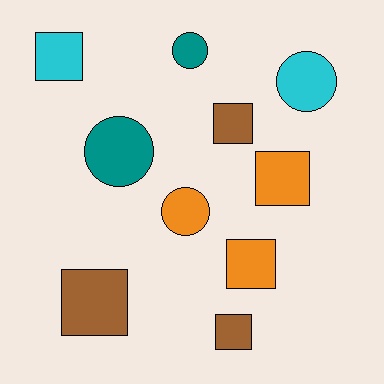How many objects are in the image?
There are 10 objects.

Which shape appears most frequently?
Square, with 6 objects.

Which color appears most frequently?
Brown, with 3 objects.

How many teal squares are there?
There are no teal squares.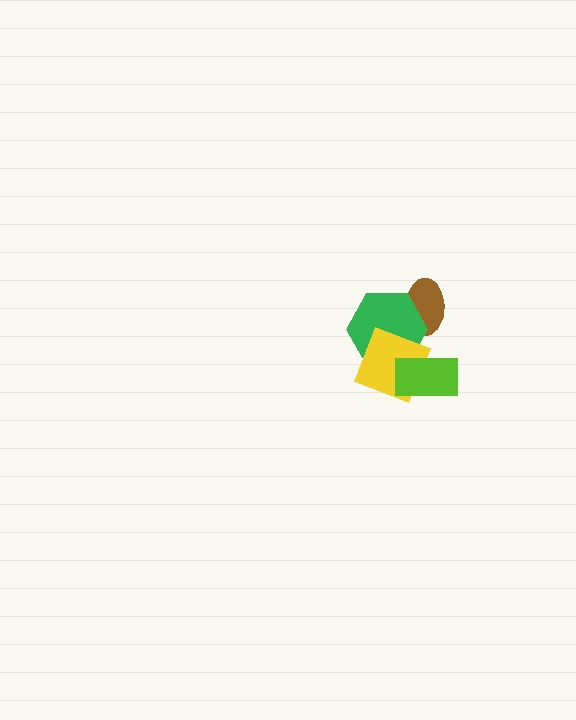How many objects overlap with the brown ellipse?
1 object overlaps with the brown ellipse.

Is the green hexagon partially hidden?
Yes, it is partially covered by another shape.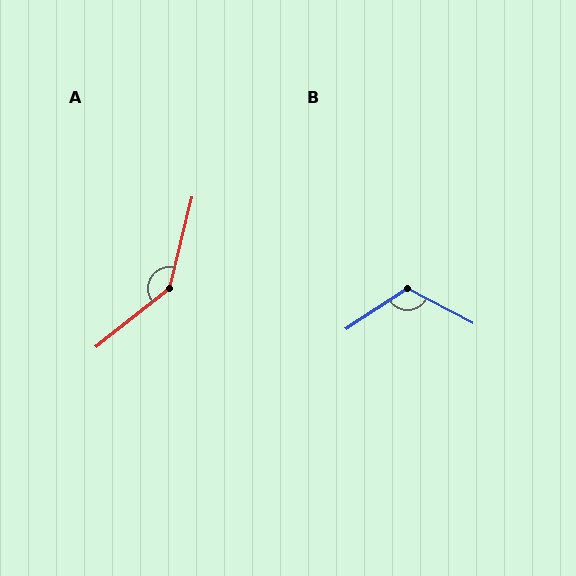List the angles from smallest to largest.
B (118°), A (143°).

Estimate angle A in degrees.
Approximately 143 degrees.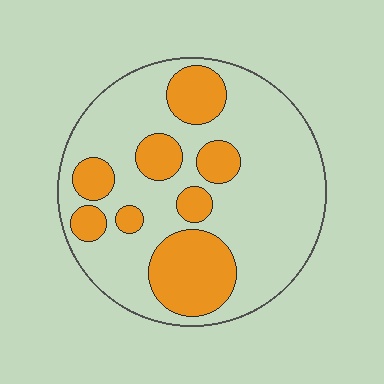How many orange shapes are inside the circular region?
8.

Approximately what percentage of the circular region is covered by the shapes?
Approximately 30%.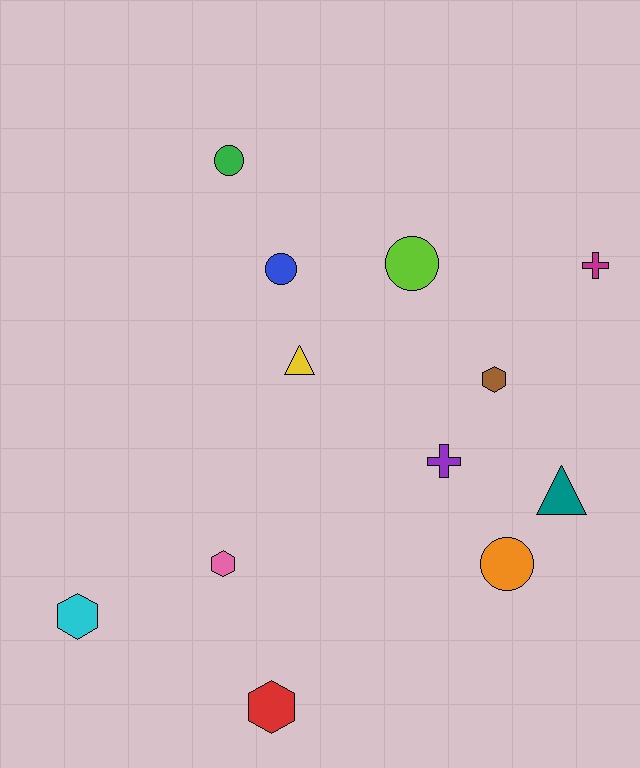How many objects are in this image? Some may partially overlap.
There are 12 objects.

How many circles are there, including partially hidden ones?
There are 4 circles.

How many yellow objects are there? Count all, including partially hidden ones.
There is 1 yellow object.